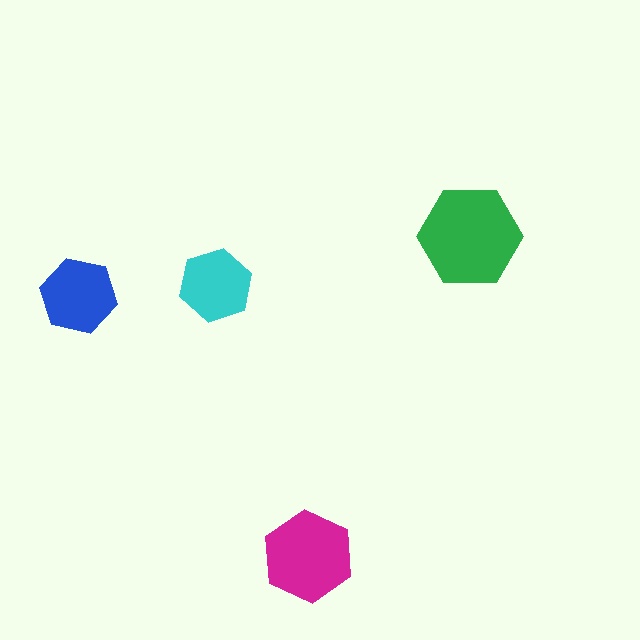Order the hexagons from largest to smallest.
the green one, the magenta one, the blue one, the cyan one.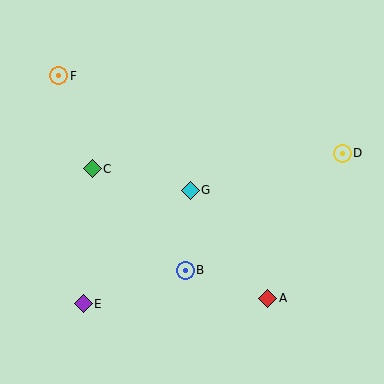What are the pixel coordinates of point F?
Point F is at (59, 76).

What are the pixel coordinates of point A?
Point A is at (268, 298).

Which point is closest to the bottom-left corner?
Point E is closest to the bottom-left corner.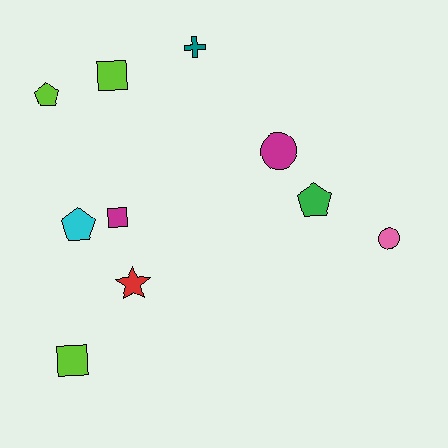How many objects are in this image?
There are 10 objects.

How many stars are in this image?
There is 1 star.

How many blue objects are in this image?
There are no blue objects.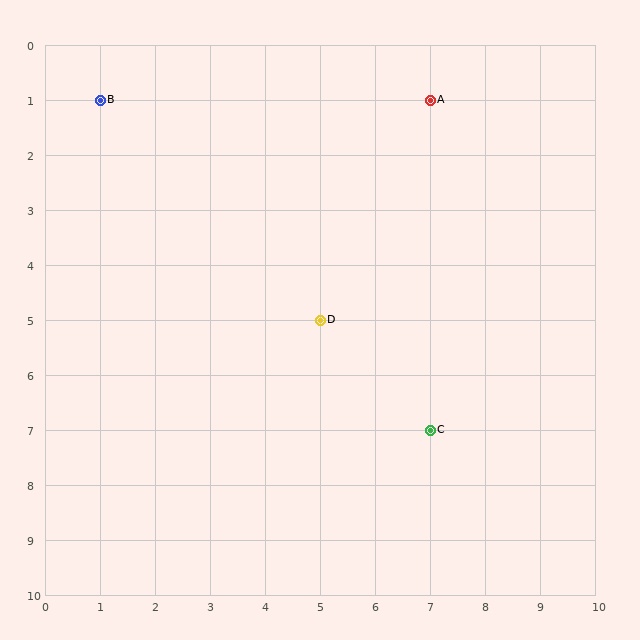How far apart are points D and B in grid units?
Points D and B are 4 columns and 4 rows apart (about 5.7 grid units diagonally).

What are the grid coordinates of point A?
Point A is at grid coordinates (7, 1).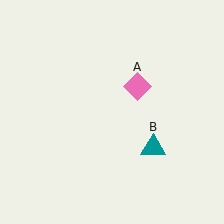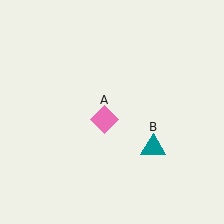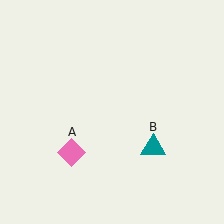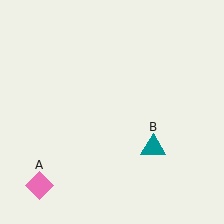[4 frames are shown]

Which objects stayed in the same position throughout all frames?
Teal triangle (object B) remained stationary.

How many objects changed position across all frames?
1 object changed position: pink diamond (object A).